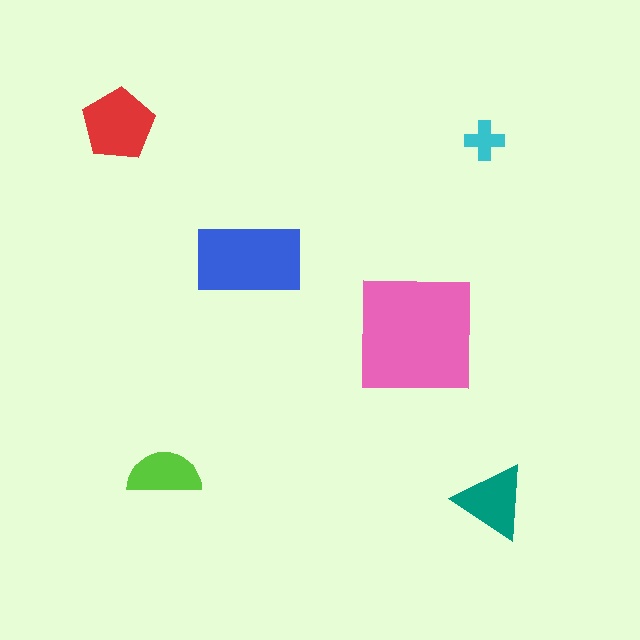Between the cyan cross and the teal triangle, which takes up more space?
The teal triangle.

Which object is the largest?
The pink square.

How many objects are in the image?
There are 6 objects in the image.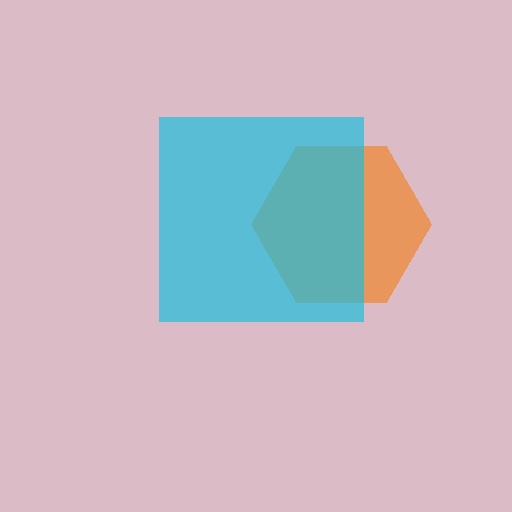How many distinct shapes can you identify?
There are 2 distinct shapes: an orange hexagon, a cyan square.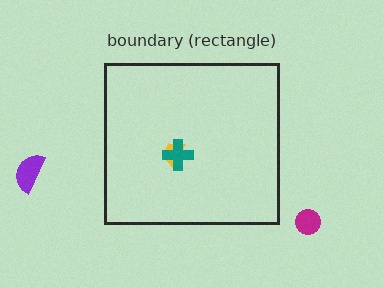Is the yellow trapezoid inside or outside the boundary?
Inside.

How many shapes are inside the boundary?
2 inside, 2 outside.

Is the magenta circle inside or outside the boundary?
Outside.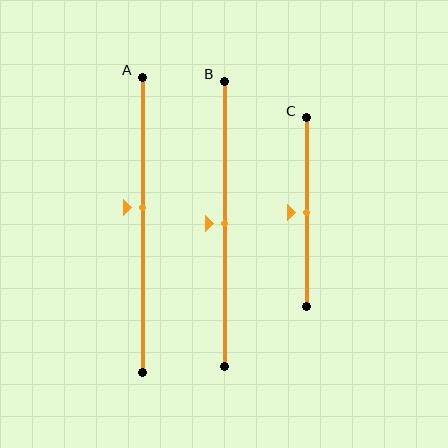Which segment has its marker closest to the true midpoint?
Segment B has its marker closest to the true midpoint.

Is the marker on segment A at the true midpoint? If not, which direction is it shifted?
No, the marker on segment A is shifted upward by about 6% of the segment length.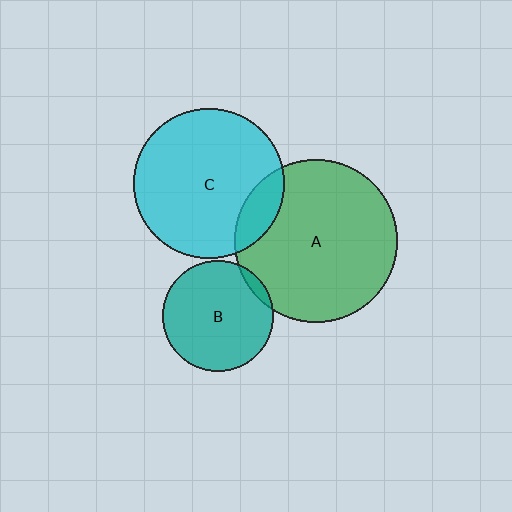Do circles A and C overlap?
Yes.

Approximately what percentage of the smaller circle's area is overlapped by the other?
Approximately 15%.